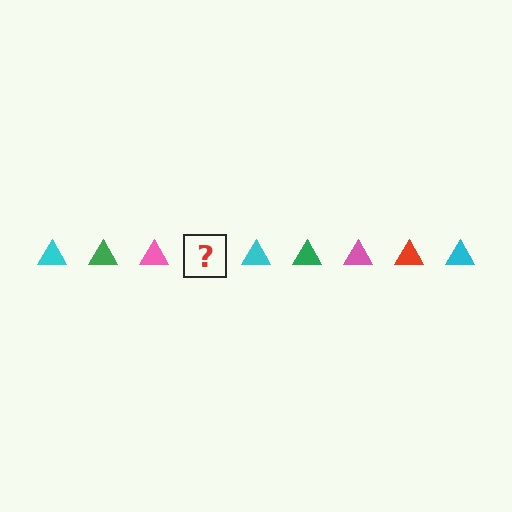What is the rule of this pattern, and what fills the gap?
The rule is that the pattern cycles through cyan, green, pink, red triangles. The gap should be filled with a red triangle.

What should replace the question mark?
The question mark should be replaced with a red triangle.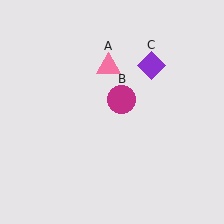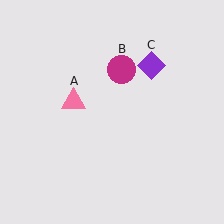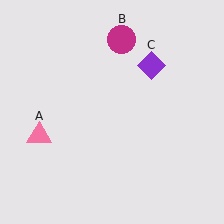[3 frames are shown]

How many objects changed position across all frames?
2 objects changed position: pink triangle (object A), magenta circle (object B).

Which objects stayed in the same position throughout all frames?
Purple diamond (object C) remained stationary.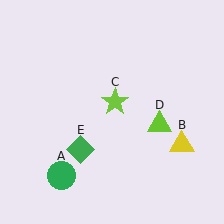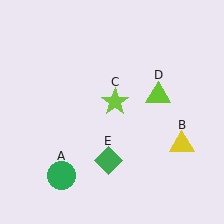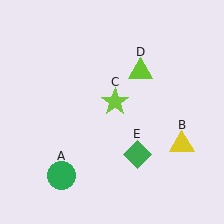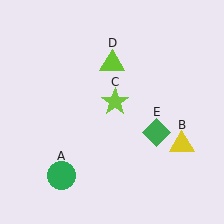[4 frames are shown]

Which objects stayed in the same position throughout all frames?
Green circle (object A) and yellow triangle (object B) and lime star (object C) remained stationary.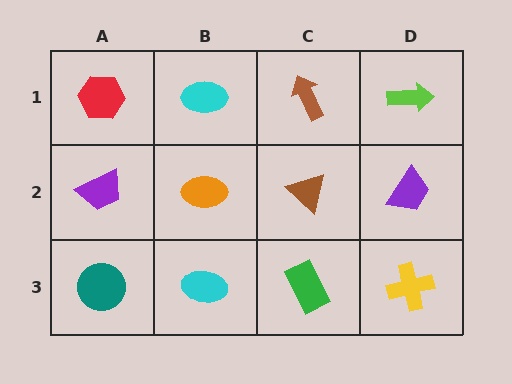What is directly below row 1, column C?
A brown triangle.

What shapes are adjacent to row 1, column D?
A purple trapezoid (row 2, column D), a brown arrow (row 1, column C).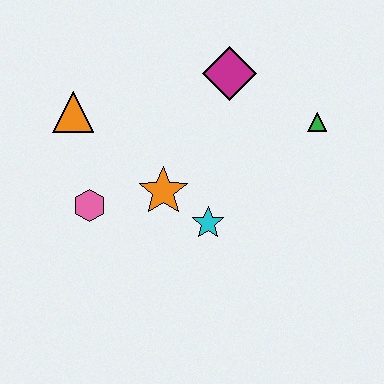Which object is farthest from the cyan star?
The orange triangle is farthest from the cyan star.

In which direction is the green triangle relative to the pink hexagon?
The green triangle is to the right of the pink hexagon.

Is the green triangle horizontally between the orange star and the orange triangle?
No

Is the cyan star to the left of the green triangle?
Yes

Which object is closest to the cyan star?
The orange star is closest to the cyan star.